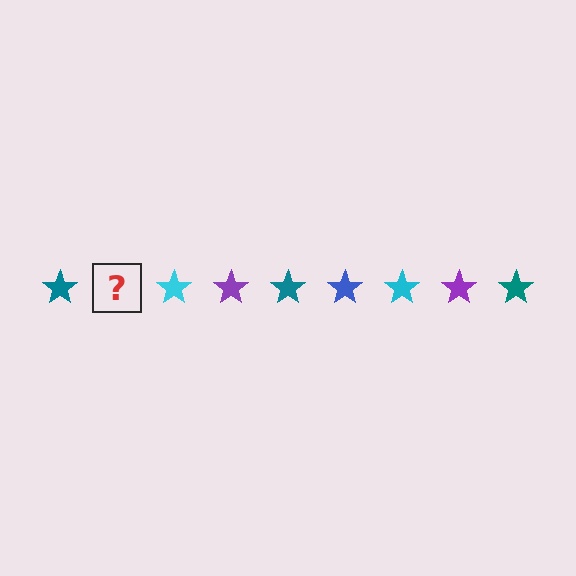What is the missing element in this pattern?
The missing element is a blue star.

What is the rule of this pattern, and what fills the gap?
The rule is that the pattern cycles through teal, blue, cyan, purple stars. The gap should be filled with a blue star.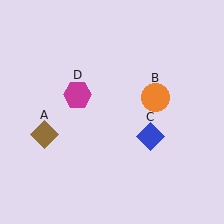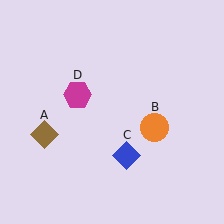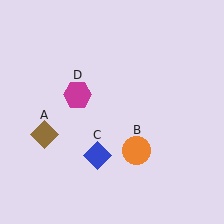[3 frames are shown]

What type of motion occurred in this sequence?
The orange circle (object B), blue diamond (object C) rotated clockwise around the center of the scene.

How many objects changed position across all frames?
2 objects changed position: orange circle (object B), blue diamond (object C).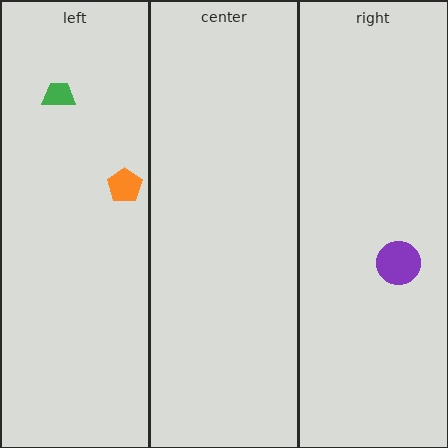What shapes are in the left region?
The green trapezoid, the orange pentagon.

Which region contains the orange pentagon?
The left region.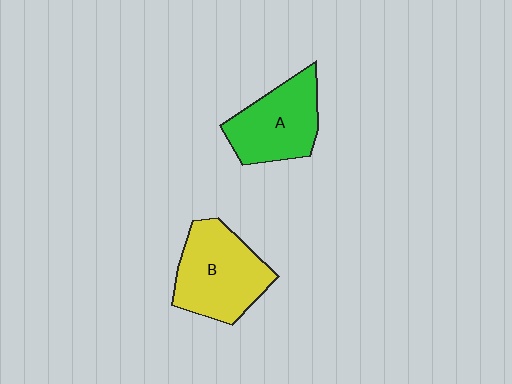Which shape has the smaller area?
Shape A (green).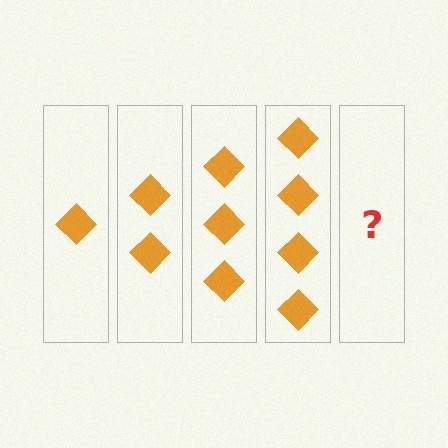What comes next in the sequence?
The next element should be 5 diamonds.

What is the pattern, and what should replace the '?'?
The pattern is that each step adds one more diamond. The '?' should be 5 diamonds.